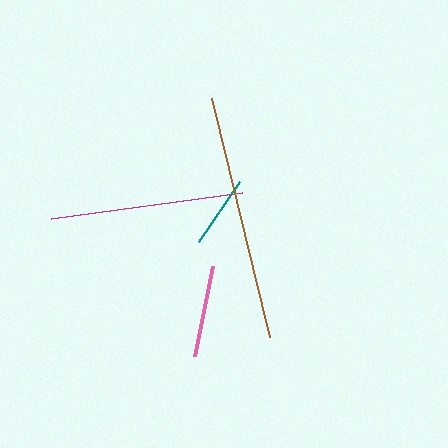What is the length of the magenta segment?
The magenta segment is approximately 193 pixels long.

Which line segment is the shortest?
The teal line is the shortest at approximately 73 pixels.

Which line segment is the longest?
The brown line is the longest at approximately 246 pixels.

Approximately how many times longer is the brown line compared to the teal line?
The brown line is approximately 3.4 times the length of the teal line.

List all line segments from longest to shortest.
From longest to shortest: brown, magenta, pink, teal.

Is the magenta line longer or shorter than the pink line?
The magenta line is longer than the pink line.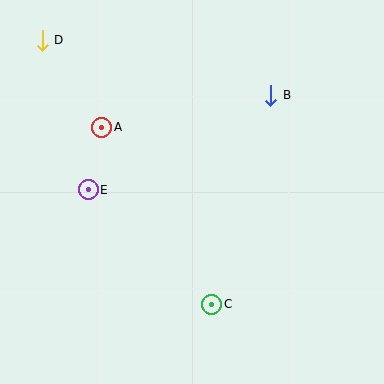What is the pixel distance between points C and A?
The distance between C and A is 208 pixels.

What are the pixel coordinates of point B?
Point B is at (271, 95).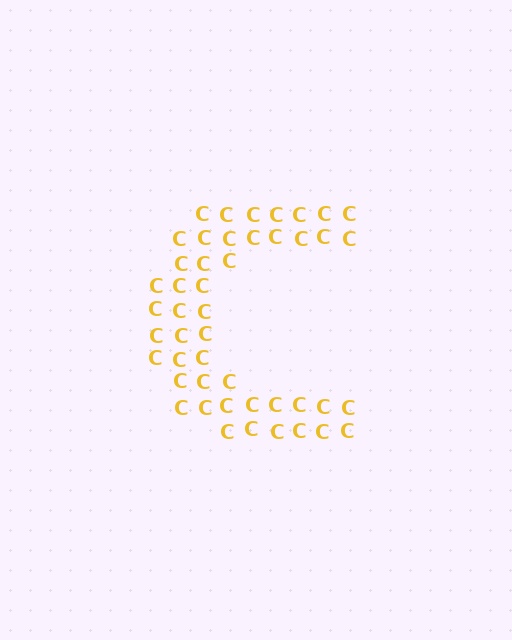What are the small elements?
The small elements are letter C's.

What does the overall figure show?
The overall figure shows the letter C.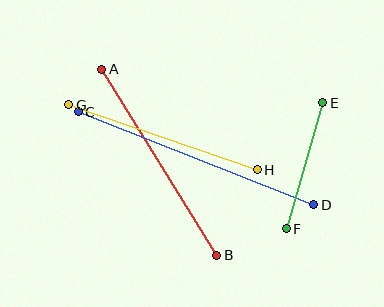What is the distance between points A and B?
The distance is approximately 219 pixels.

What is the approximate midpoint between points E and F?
The midpoint is at approximately (305, 166) pixels.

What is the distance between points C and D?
The distance is approximately 253 pixels.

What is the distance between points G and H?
The distance is approximately 199 pixels.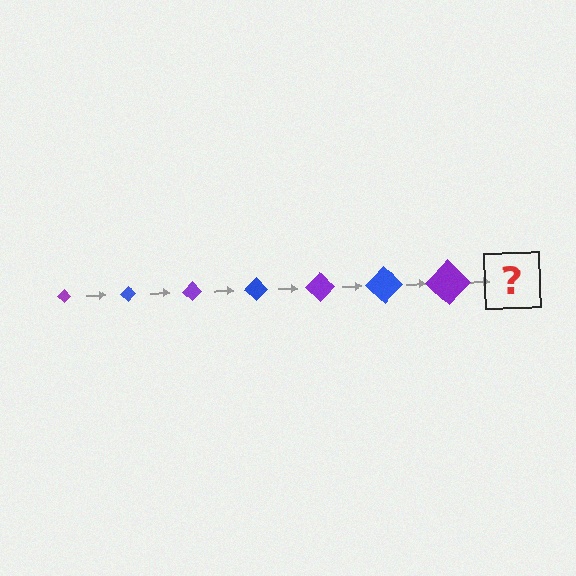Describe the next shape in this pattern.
It should be a blue diamond, larger than the previous one.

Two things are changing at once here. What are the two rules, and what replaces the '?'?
The two rules are that the diamond grows larger each step and the color cycles through purple and blue. The '?' should be a blue diamond, larger than the previous one.